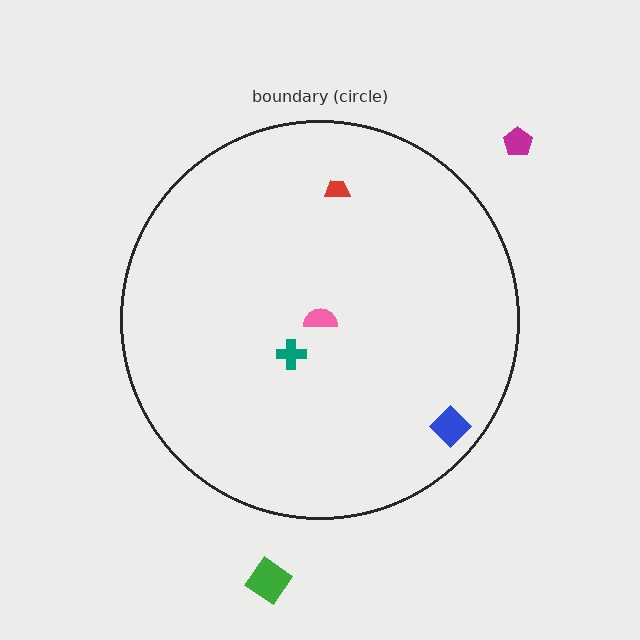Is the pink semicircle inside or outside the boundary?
Inside.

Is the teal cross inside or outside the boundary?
Inside.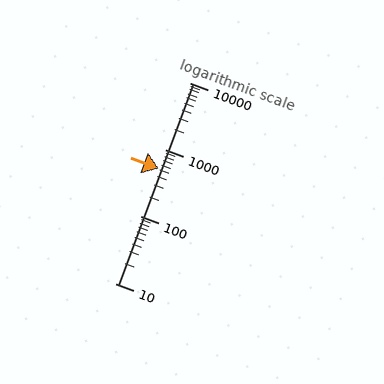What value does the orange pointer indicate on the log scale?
The pointer indicates approximately 520.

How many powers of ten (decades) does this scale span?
The scale spans 3 decades, from 10 to 10000.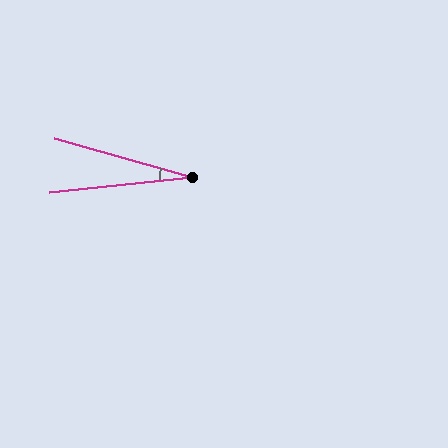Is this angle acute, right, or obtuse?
It is acute.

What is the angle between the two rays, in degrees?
Approximately 22 degrees.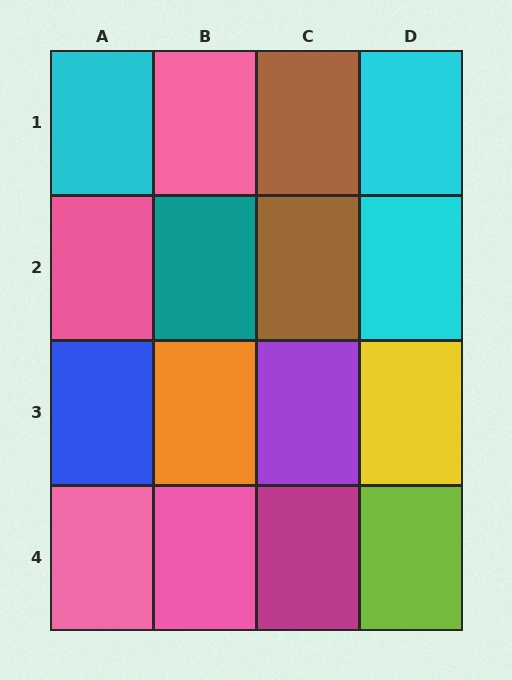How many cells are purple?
1 cell is purple.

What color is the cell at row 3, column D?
Yellow.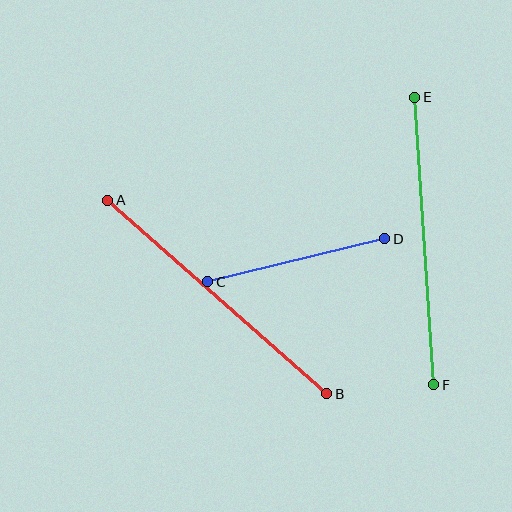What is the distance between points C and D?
The distance is approximately 182 pixels.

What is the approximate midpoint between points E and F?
The midpoint is at approximately (424, 241) pixels.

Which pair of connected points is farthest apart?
Points A and B are farthest apart.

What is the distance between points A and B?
The distance is approximately 292 pixels.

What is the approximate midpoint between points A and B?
The midpoint is at approximately (217, 297) pixels.